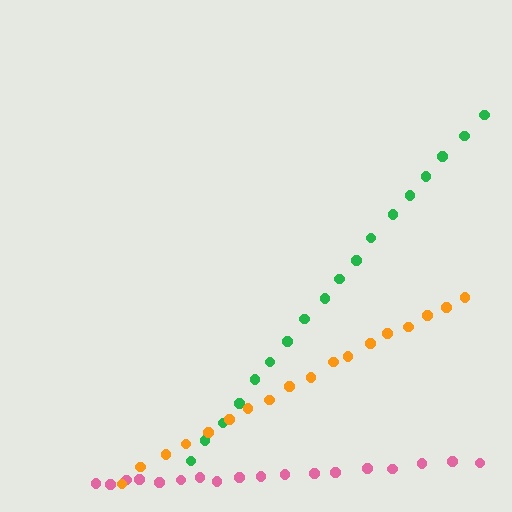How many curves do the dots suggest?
There are 3 distinct paths.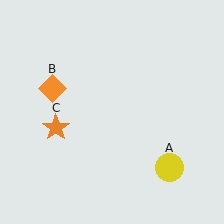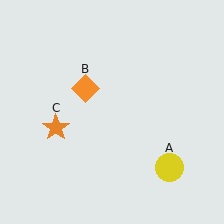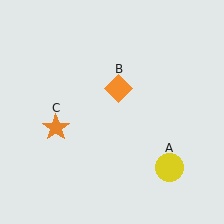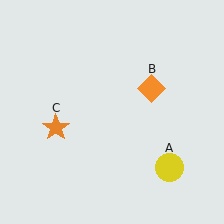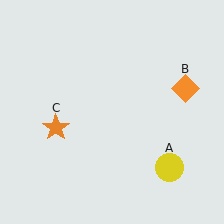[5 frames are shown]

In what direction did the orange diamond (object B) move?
The orange diamond (object B) moved right.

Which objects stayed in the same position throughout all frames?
Yellow circle (object A) and orange star (object C) remained stationary.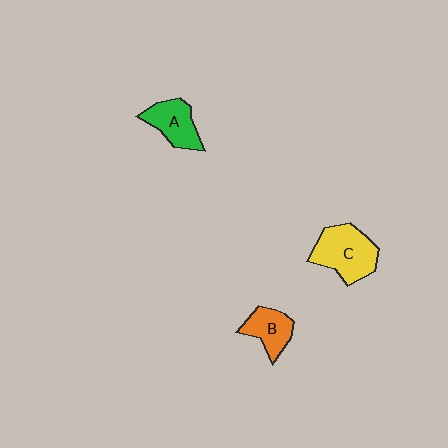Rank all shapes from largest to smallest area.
From largest to smallest: C (yellow), A (green), B (orange).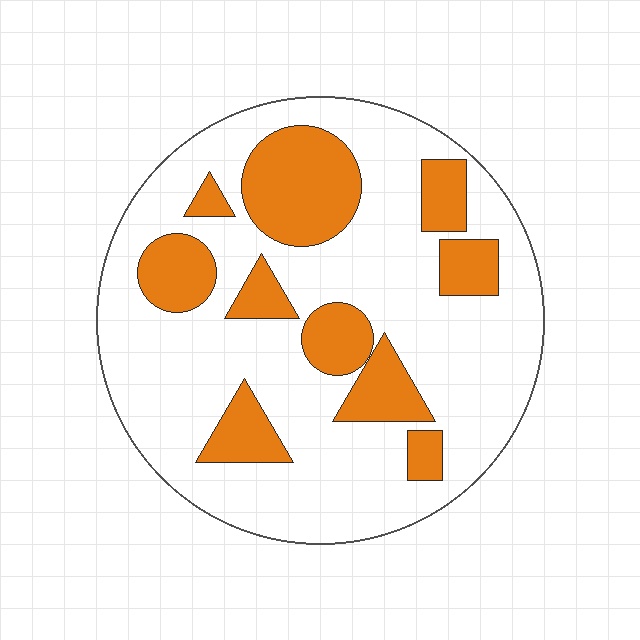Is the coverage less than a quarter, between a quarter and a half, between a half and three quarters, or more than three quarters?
Between a quarter and a half.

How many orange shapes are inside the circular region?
10.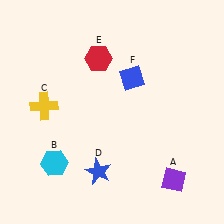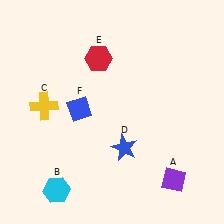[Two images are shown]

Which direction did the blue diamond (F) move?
The blue diamond (F) moved left.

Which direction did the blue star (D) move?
The blue star (D) moved right.